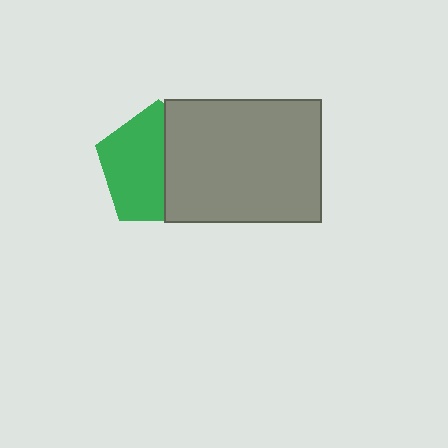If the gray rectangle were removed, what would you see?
You would see the complete green pentagon.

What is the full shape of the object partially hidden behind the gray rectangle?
The partially hidden object is a green pentagon.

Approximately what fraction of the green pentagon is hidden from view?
Roughly 44% of the green pentagon is hidden behind the gray rectangle.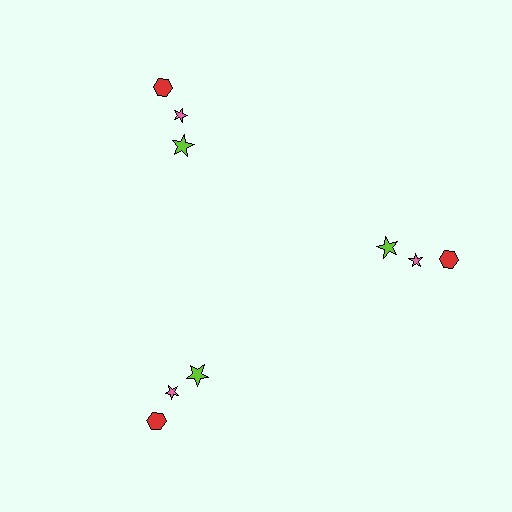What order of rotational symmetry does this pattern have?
This pattern has 3-fold rotational symmetry.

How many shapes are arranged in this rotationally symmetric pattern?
There are 9 shapes, arranged in 3 groups of 3.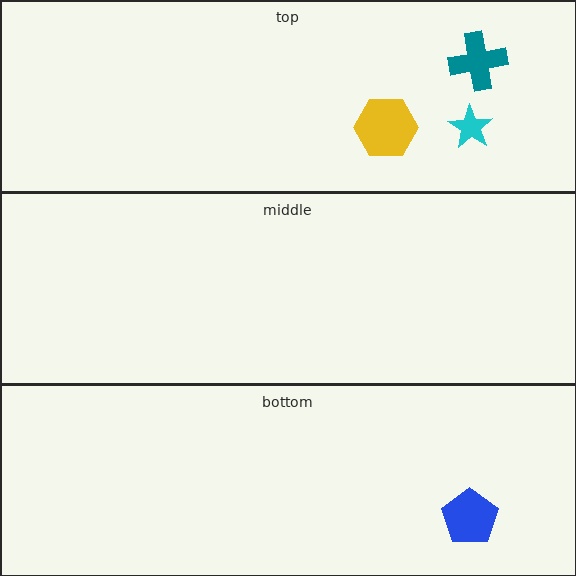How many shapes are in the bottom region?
1.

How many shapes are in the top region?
3.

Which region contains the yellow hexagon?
The top region.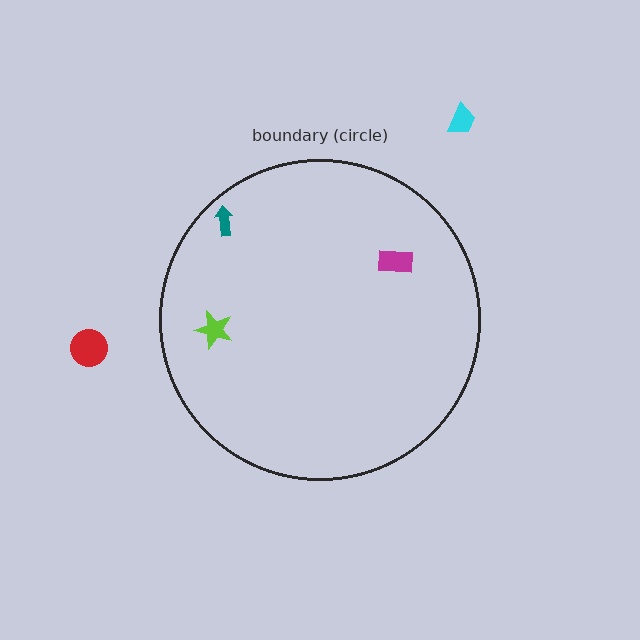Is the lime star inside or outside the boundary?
Inside.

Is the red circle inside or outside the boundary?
Outside.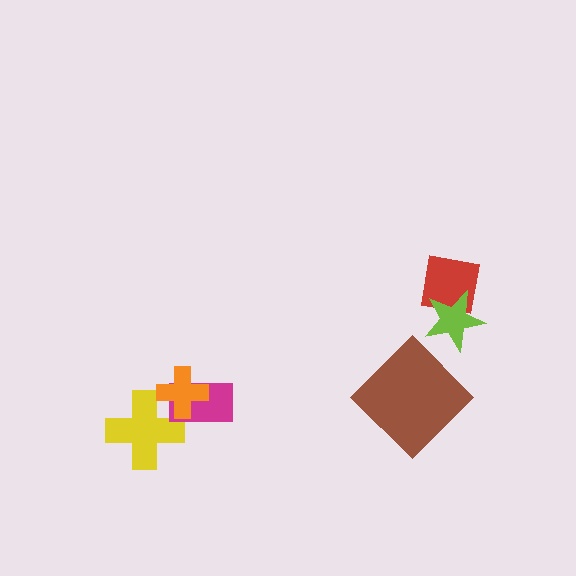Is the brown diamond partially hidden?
No, no other shape covers it.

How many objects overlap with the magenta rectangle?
2 objects overlap with the magenta rectangle.